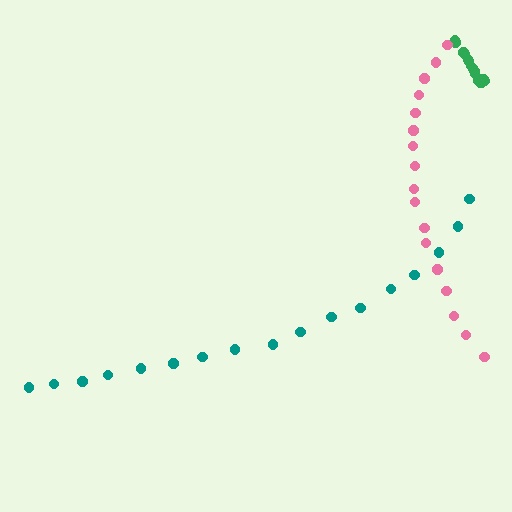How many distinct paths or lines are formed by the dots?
There are 3 distinct paths.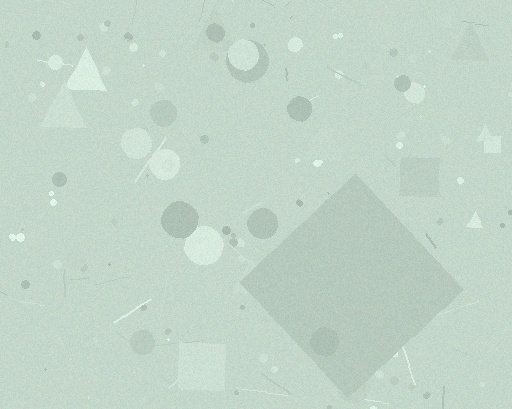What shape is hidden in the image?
A diamond is hidden in the image.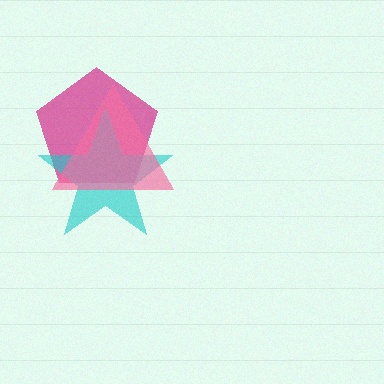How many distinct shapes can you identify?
There are 3 distinct shapes: a magenta pentagon, a cyan star, a pink triangle.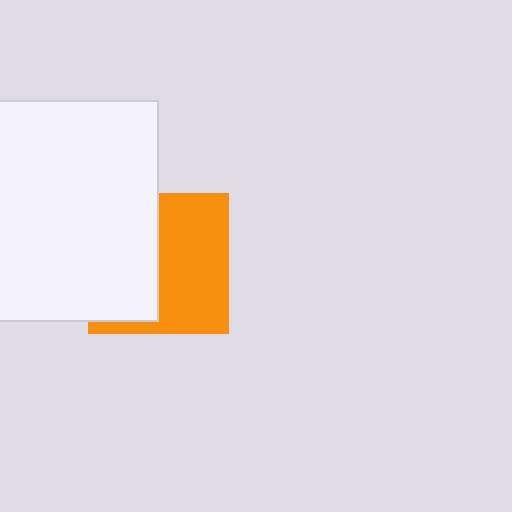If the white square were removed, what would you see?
You would see the complete orange square.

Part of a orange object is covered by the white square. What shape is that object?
It is a square.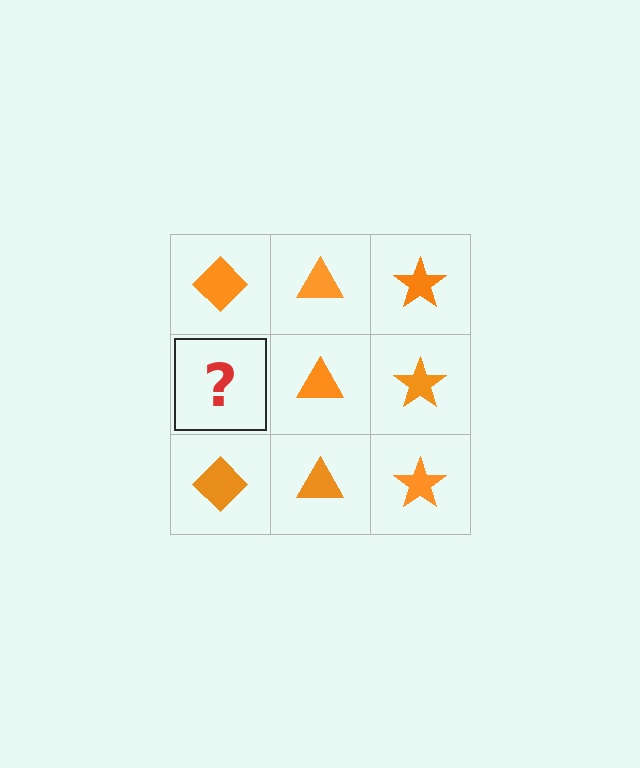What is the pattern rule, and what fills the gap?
The rule is that each column has a consistent shape. The gap should be filled with an orange diamond.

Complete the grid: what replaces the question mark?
The question mark should be replaced with an orange diamond.